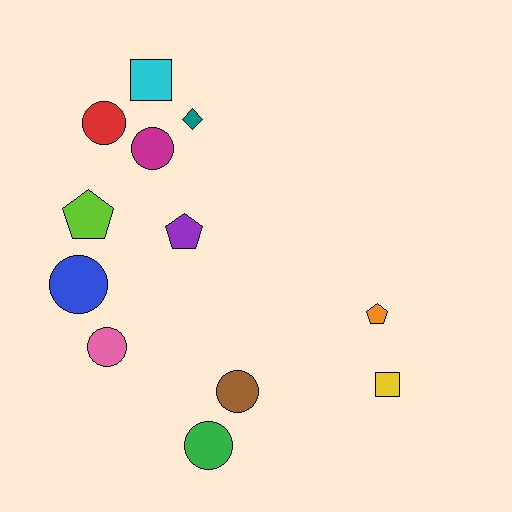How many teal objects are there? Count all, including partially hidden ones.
There is 1 teal object.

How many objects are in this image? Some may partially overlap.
There are 12 objects.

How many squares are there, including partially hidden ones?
There are 2 squares.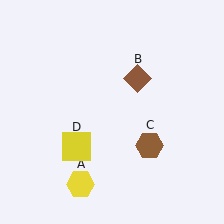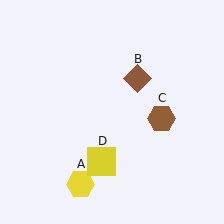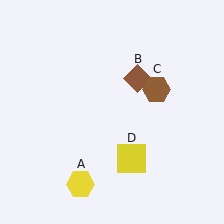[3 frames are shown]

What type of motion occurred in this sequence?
The brown hexagon (object C), yellow square (object D) rotated counterclockwise around the center of the scene.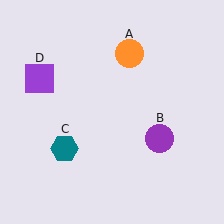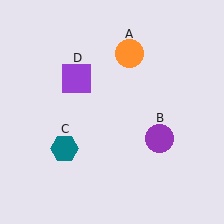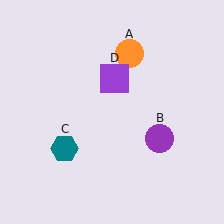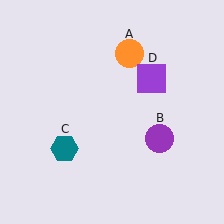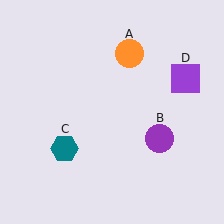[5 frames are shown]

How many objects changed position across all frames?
1 object changed position: purple square (object D).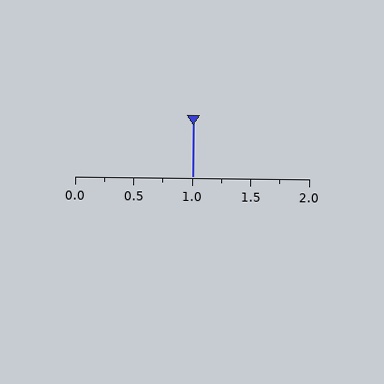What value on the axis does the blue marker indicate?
The marker indicates approximately 1.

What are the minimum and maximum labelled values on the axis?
The axis runs from 0.0 to 2.0.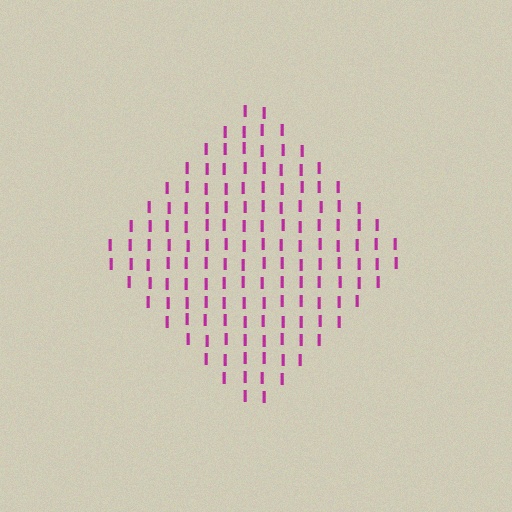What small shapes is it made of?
It is made of small letter I's.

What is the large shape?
The large shape is a diamond.